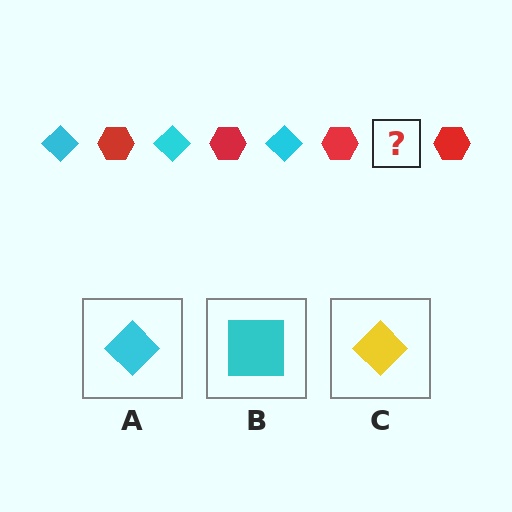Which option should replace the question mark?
Option A.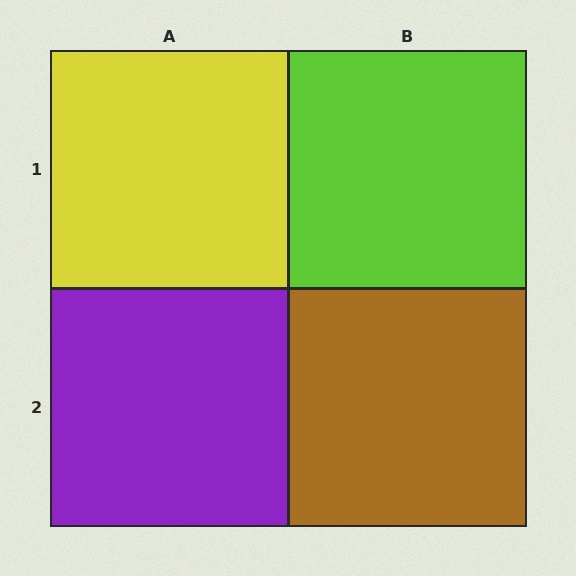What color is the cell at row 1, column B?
Lime.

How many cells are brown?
1 cell is brown.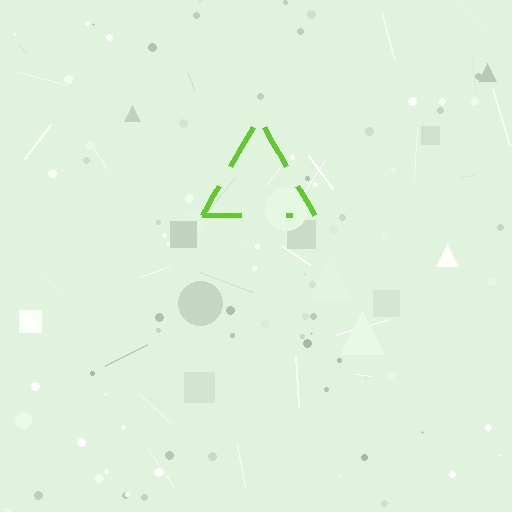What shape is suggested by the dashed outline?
The dashed outline suggests a triangle.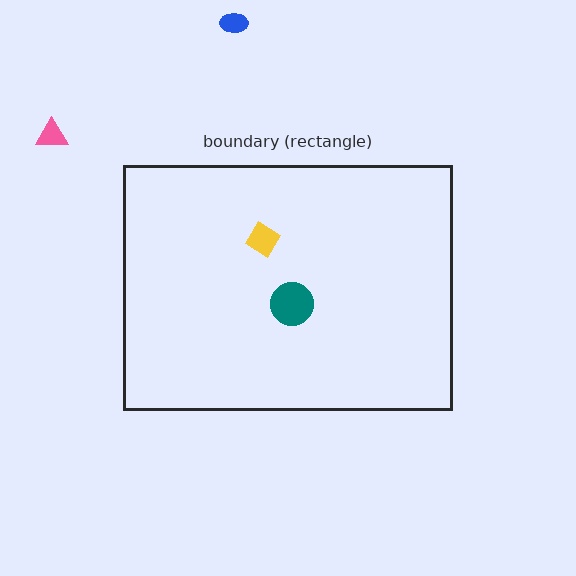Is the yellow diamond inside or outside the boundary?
Inside.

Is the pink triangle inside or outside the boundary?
Outside.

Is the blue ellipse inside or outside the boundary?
Outside.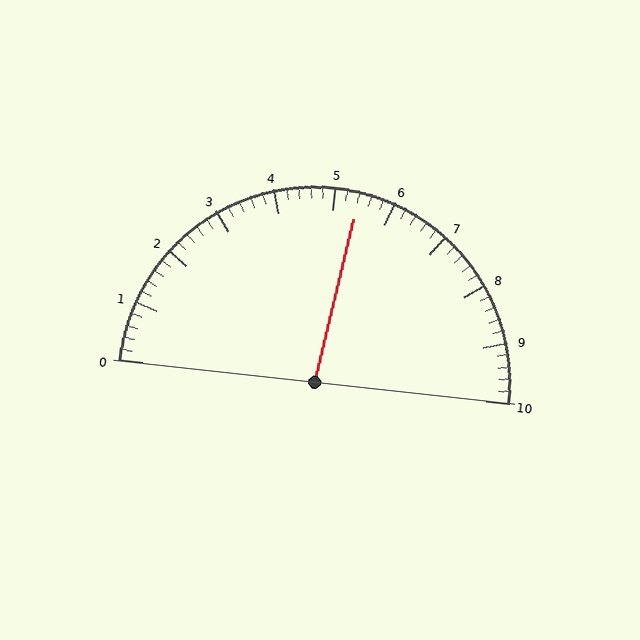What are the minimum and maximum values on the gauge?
The gauge ranges from 0 to 10.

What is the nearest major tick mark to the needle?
The nearest major tick mark is 5.